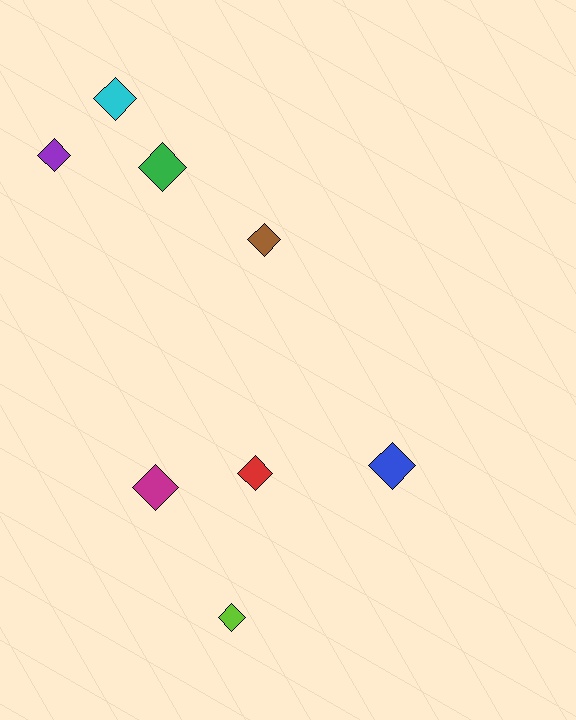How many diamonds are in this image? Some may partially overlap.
There are 8 diamonds.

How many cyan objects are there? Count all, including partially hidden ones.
There is 1 cyan object.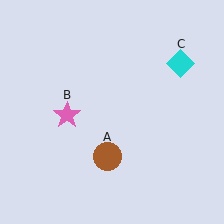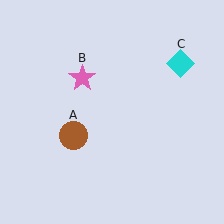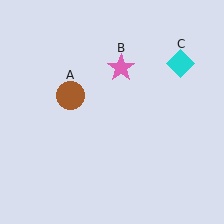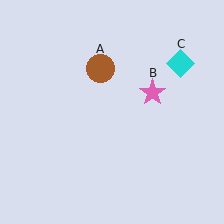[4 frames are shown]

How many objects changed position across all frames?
2 objects changed position: brown circle (object A), pink star (object B).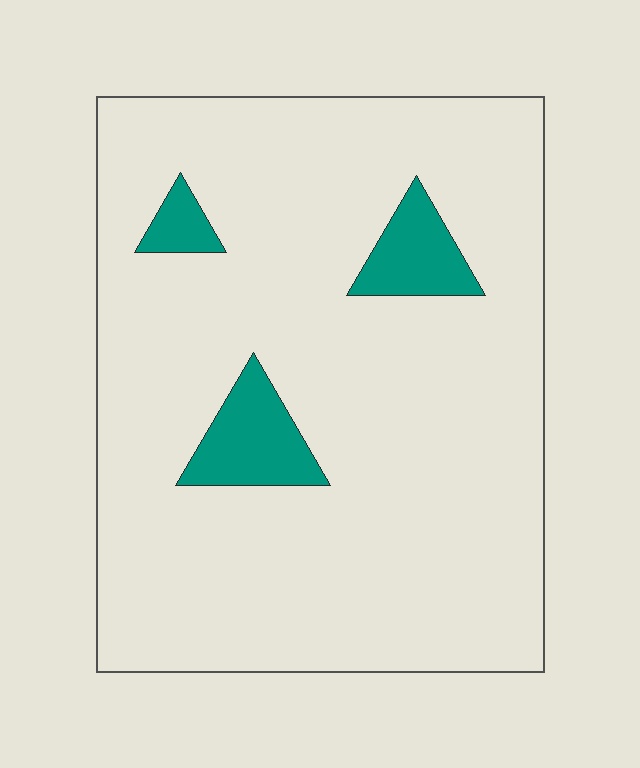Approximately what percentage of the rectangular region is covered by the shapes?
Approximately 10%.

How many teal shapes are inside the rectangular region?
3.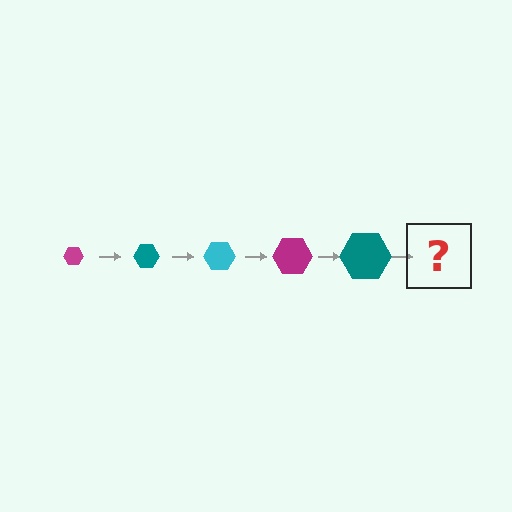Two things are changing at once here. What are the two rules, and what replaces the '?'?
The two rules are that the hexagon grows larger each step and the color cycles through magenta, teal, and cyan. The '?' should be a cyan hexagon, larger than the previous one.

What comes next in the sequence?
The next element should be a cyan hexagon, larger than the previous one.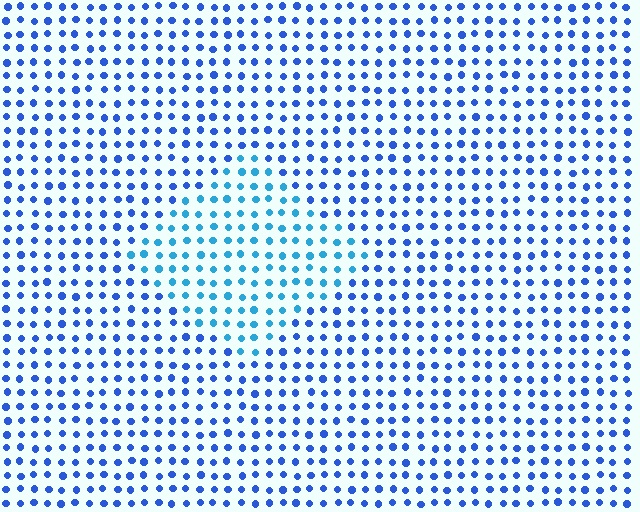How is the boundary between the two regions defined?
The boundary is defined purely by a slight shift in hue (about 27 degrees). Spacing, size, and orientation are identical on both sides.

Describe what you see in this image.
The image is filled with small blue elements in a uniform arrangement. A diamond-shaped region is visible where the elements are tinted to a slightly different hue, forming a subtle color boundary.